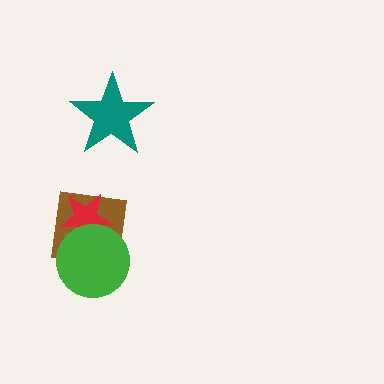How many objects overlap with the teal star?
0 objects overlap with the teal star.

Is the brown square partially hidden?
Yes, it is partially covered by another shape.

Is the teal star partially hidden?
No, no other shape covers it.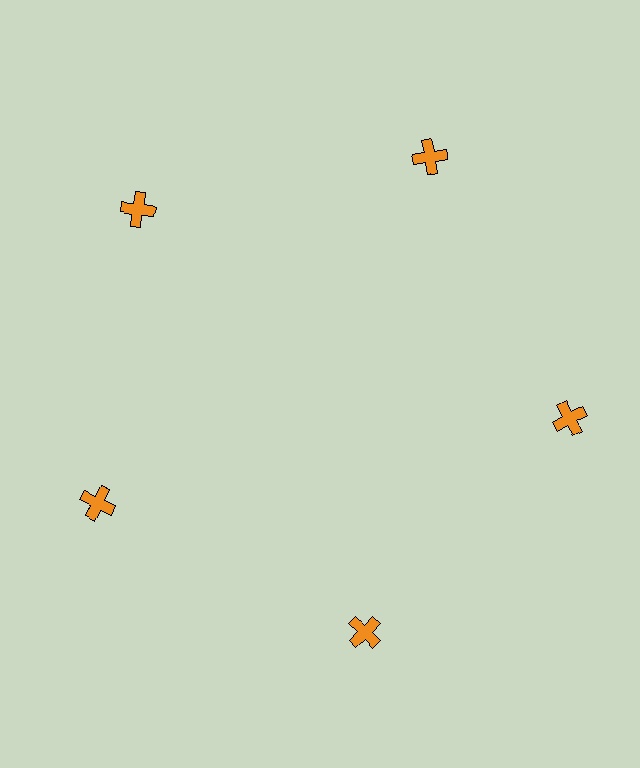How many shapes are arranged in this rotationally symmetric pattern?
There are 5 shapes, arranged in 5 groups of 1.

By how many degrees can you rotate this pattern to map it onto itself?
The pattern maps onto itself every 72 degrees of rotation.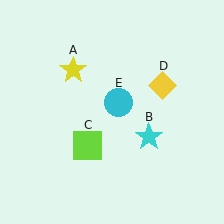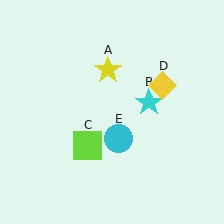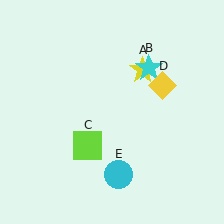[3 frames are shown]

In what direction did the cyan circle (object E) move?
The cyan circle (object E) moved down.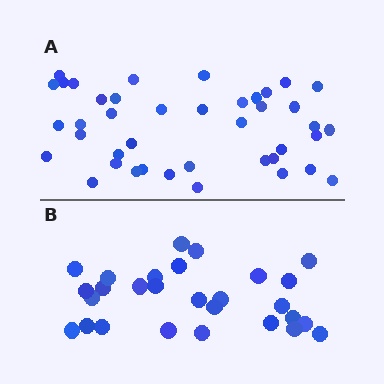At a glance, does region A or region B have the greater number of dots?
Region A (the top region) has more dots.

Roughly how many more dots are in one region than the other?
Region A has approximately 15 more dots than region B.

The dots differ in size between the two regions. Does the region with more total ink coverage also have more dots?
No. Region B has more total ink coverage because its dots are larger, but region A actually contains more individual dots. Total area can be misleading — the number of items is what matters here.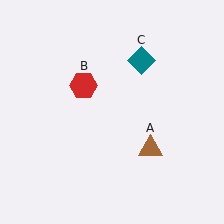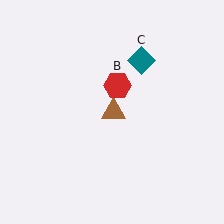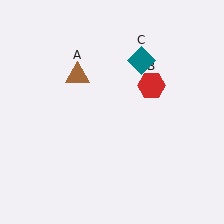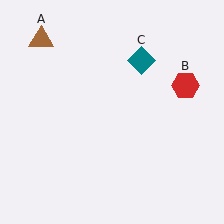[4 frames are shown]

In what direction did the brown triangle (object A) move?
The brown triangle (object A) moved up and to the left.